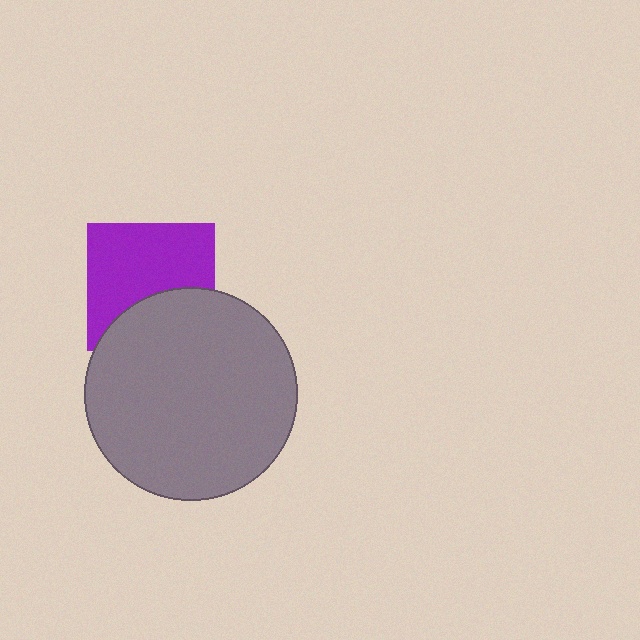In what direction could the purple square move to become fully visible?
The purple square could move up. That would shift it out from behind the gray circle entirely.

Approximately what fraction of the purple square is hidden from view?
Roughly 37% of the purple square is hidden behind the gray circle.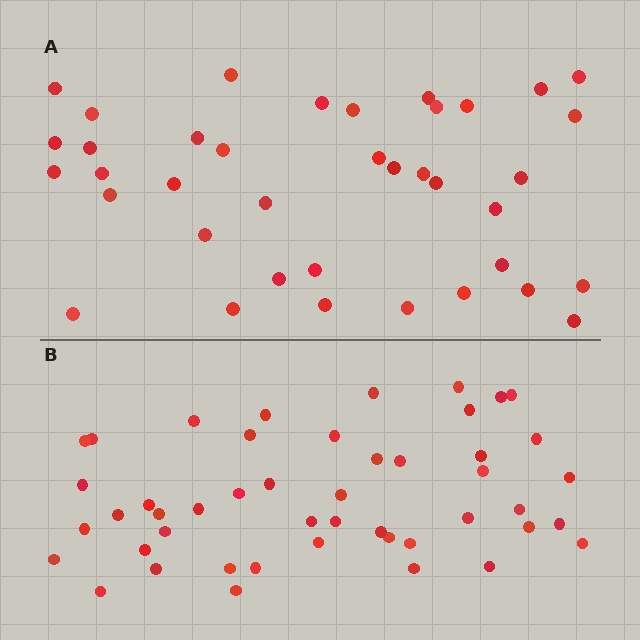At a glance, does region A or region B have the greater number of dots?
Region B (the bottom region) has more dots.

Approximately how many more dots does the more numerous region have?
Region B has roughly 8 or so more dots than region A.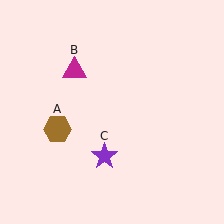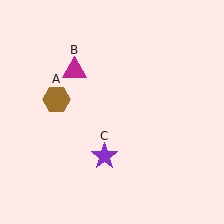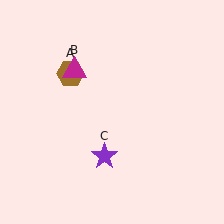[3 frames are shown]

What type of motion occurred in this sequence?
The brown hexagon (object A) rotated clockwise around the center of the scene.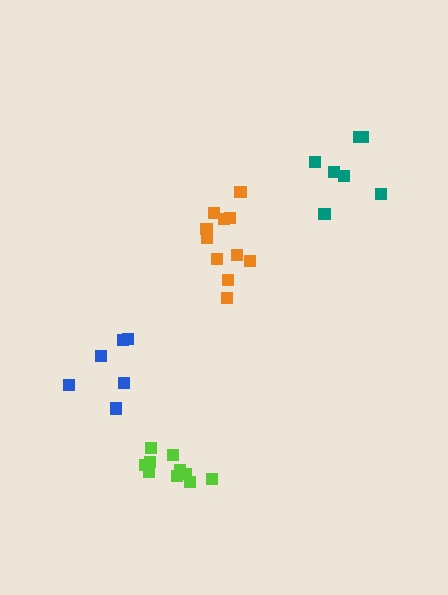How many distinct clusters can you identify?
There are 4 distinct clusters.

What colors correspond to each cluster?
The clusters are colored: orange, lime, teal, blue.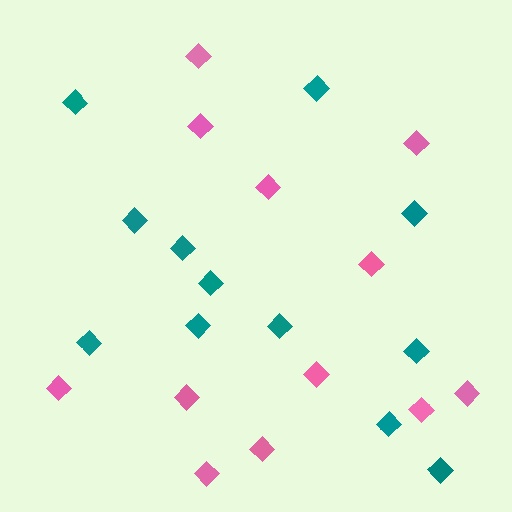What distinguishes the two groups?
There are 2 groups: one group of pink diamonds (12) and one group of teal diamonds (12).